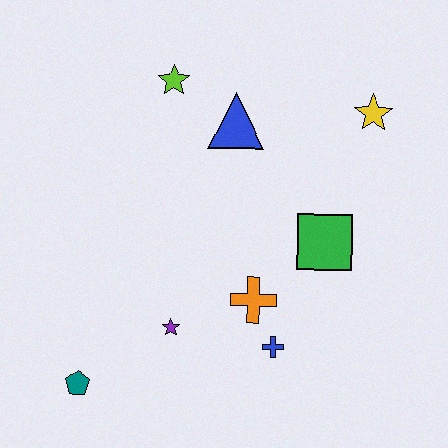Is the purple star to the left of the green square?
Yes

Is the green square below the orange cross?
No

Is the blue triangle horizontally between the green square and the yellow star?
No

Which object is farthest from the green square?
The teal pentagon is farthest from the green square.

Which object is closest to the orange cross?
The blue cross is closest to the orange cross.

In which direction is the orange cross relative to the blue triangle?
The orange cross is below the blue triangle.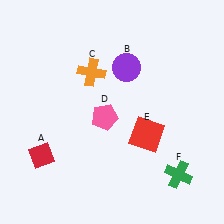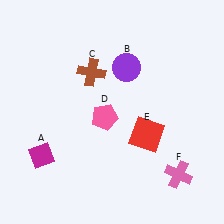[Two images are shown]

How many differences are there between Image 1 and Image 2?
There are 3 differences between the two images.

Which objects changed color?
A changed from red to magenta. C changed from orange to brown. F changed from green to pink.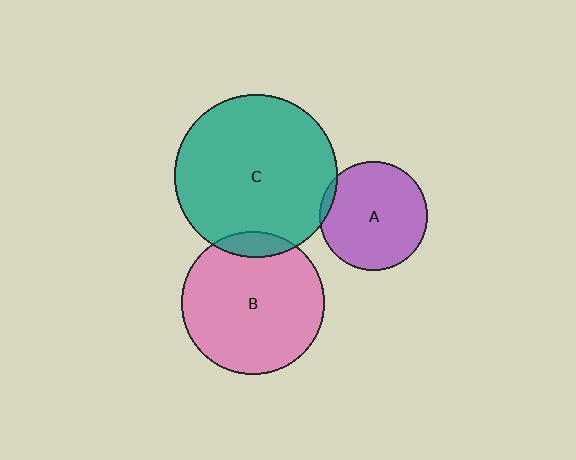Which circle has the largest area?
Circle C (teal).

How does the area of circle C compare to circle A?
Approximately 2.3 times.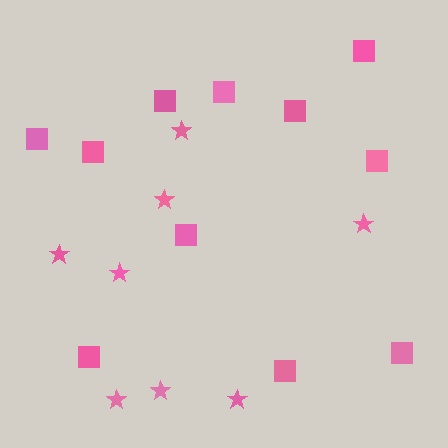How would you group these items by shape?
There are 2 groups: one group of squares (11) and one group of stars (8).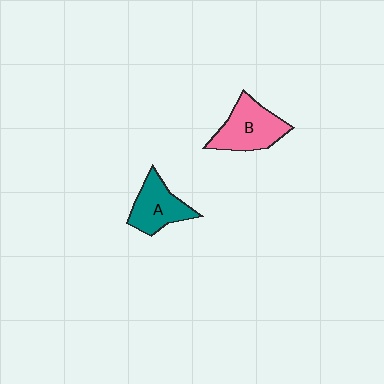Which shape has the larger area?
Shape B (pink).